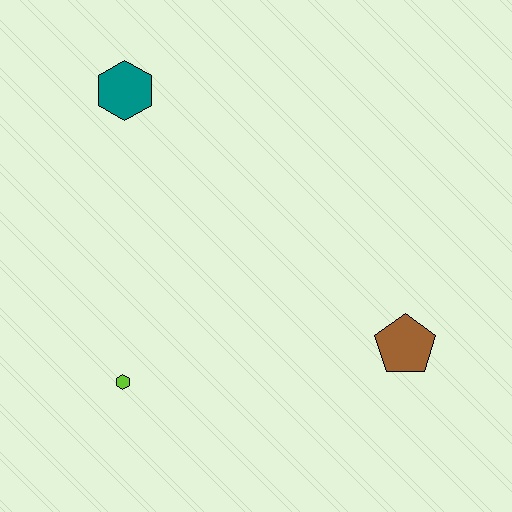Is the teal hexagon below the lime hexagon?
No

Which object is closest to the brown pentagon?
The lime hexagon is closest to the brown pentagon.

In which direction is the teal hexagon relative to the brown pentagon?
The teal hexagon is to the left of the brown pentagon.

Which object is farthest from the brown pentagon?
The teal hexagon is farthest from the brown pentagon.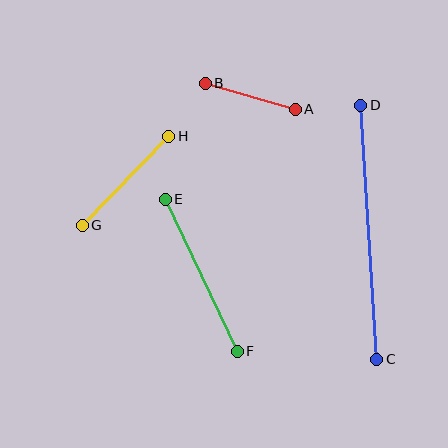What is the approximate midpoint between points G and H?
The midpoint is at approximately (125, 181) pixels.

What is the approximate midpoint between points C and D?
The midpoint is at approximately (369, 232) pixels.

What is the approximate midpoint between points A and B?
The midpoint is at approximately (250, 96) pixels.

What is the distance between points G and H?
The distance is approximately 124 pixels.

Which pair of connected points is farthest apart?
Points C and D are farthest apart.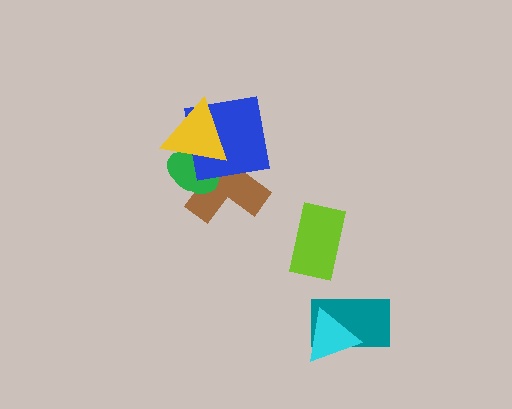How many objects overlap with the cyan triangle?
1 object overlaps with the cyan triangle.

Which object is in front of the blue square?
The yellow triangle is in front of the blue square.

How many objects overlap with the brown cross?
3 objects overlap with the brown cross.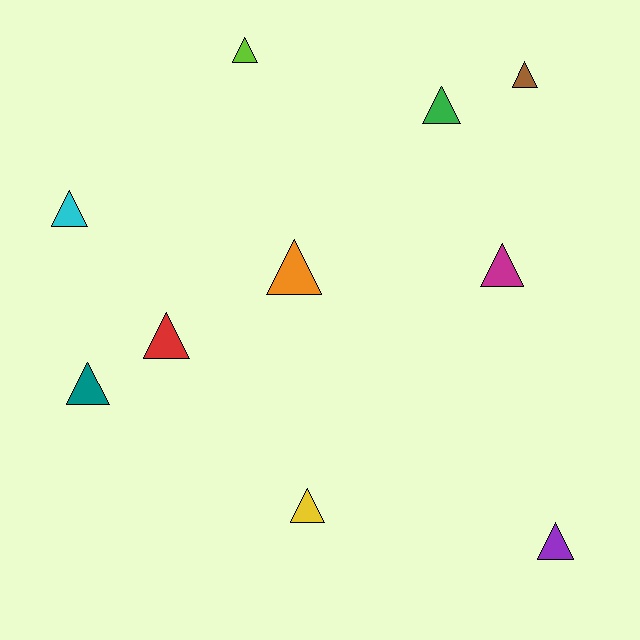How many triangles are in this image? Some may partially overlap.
There are 10 triangles.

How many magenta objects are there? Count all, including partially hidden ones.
There is 1 magenta object.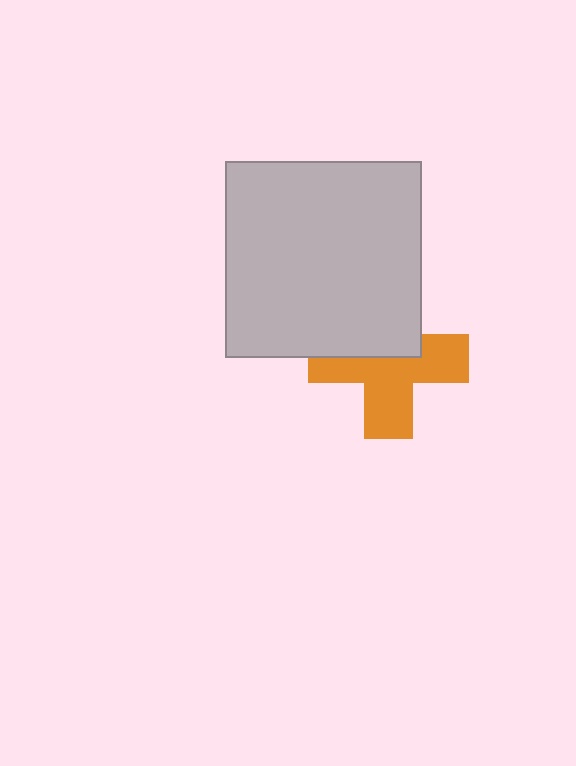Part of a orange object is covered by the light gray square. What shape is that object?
It is a cross.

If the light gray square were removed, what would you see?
You would see the complete orange cross.